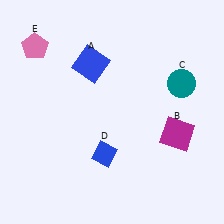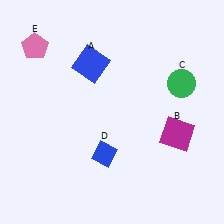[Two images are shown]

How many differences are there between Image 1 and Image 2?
There is 1 difference between the two images.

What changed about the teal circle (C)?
In Image 1, C is teal. In Image 2, it changed to green.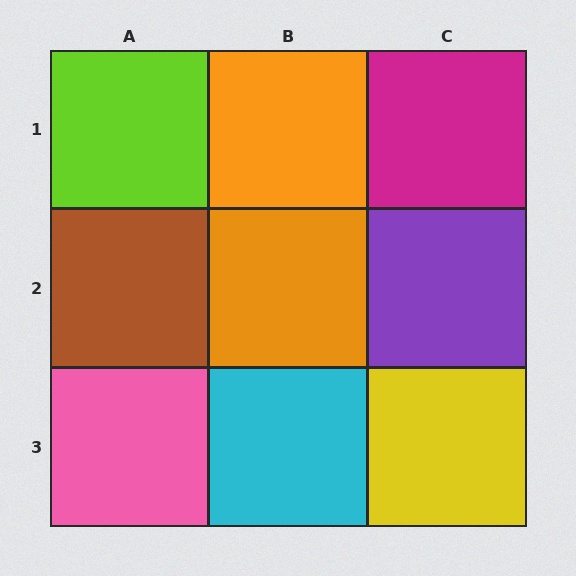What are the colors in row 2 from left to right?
Brown, orange, purple.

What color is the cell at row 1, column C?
Magenta.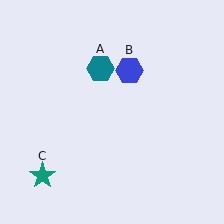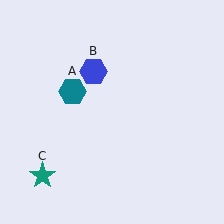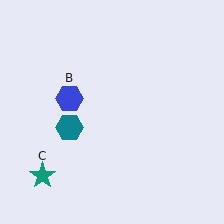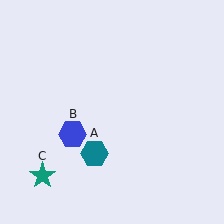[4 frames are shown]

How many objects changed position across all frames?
2 objects changed position: teal hexagon (object A), blue hexagon (object B).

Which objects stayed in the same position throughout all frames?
Teal star (object C) remained stationary.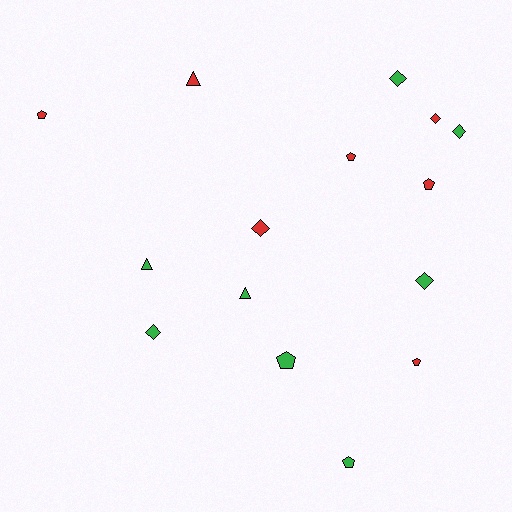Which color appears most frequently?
Green, with 8 objects.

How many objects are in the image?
There are 15 objects.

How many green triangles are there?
There are 2 green triangles.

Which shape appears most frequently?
Diamond, with 6 objects.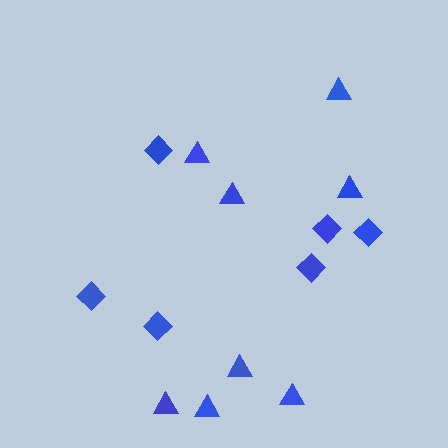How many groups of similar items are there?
There are 2 groups: one group of triangles (8) and one group of diamonds (6).